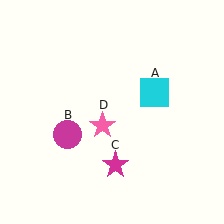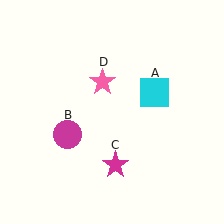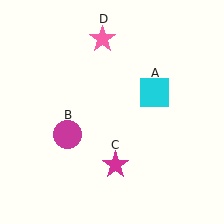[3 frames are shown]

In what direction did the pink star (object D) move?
The pink star (object D) moved up.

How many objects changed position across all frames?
1 object changed position: pink star (object D).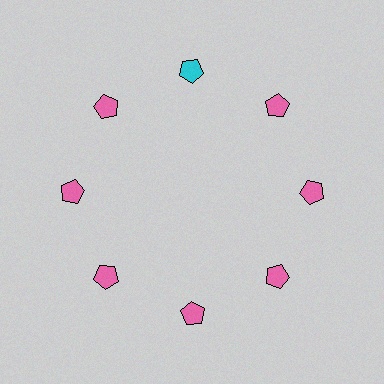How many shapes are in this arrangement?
There are 8 shapes arranged in a ring pattern.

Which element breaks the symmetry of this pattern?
The cyan pentagon at roughly the 12 o'clock position breaks the symmetry. All other shapes are pink pentagons.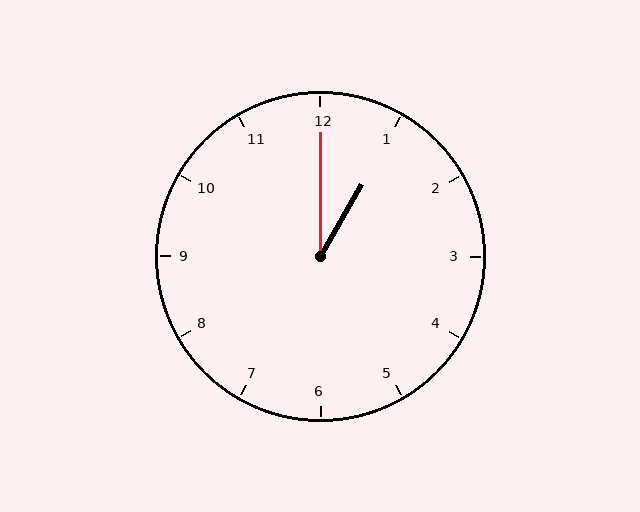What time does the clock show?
1:00.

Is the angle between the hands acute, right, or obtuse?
It is acute.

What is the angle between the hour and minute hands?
Approximately 30 degrees.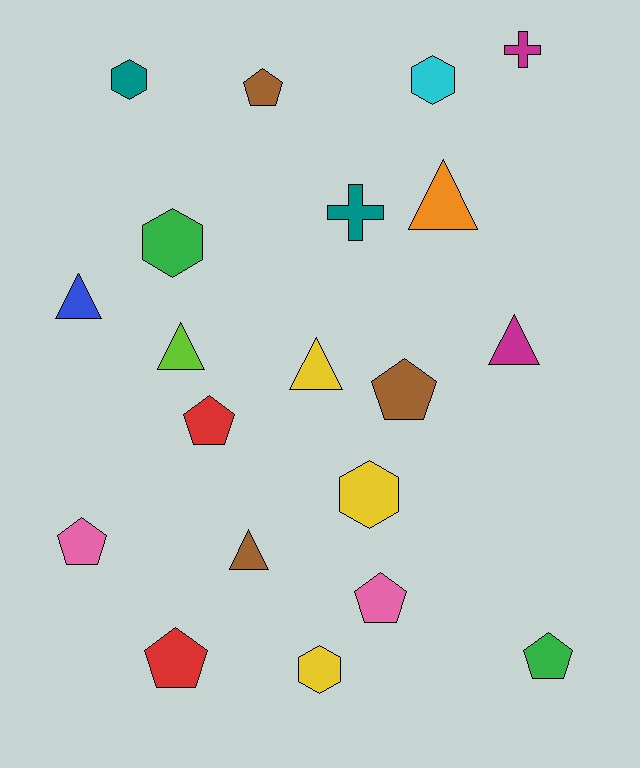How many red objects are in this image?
There are 2 red objects.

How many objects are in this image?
There are 20 objects.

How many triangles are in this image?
There are 6 triangles.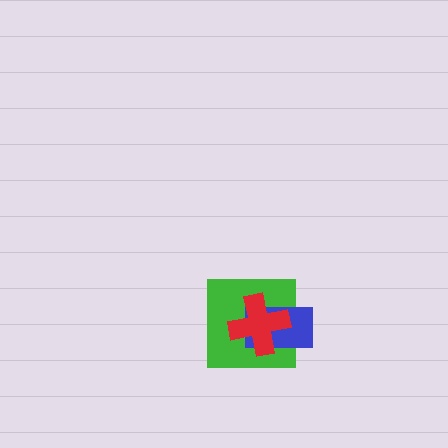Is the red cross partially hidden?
No, no other shape covers it.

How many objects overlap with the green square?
2 objects overlap with the green square.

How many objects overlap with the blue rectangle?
2 objects overlap with the blue rectangle.